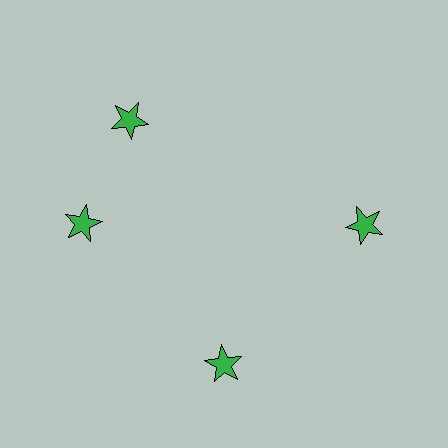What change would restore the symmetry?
The symmetry would be restored by rotating it back into even spacing with its neighbors so that all 4 stars sit at equal angles and equal distance from the center.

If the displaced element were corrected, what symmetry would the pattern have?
It would have 4-fold rotational symmetry — the pattern would map onto itself every 90 degrees.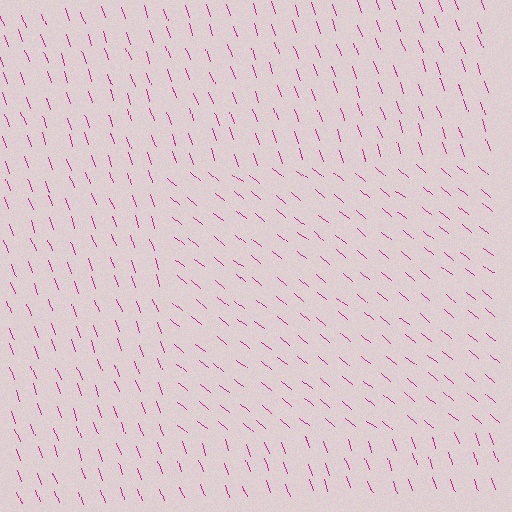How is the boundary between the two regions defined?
The boundary is defined purely by a change in line orientation (approximately 31 degrees difference). All lines are the same color and thickness.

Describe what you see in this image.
The image is filled with small magenta line segments. A rectangle region in the image has lines oriented differently from the surrounding lines, creating a visible texture boundary.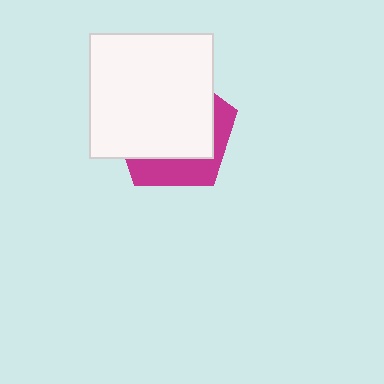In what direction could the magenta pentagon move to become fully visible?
The magenta pentagon could move toward the lower-right. That would shift it out from behind the white square entirely.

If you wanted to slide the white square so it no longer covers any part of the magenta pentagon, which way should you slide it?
Slide it toward the upper-left — that is the most direct way to separate the two shapes.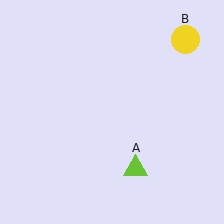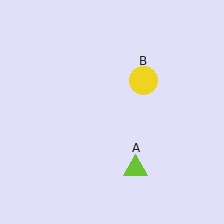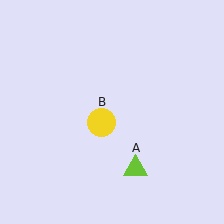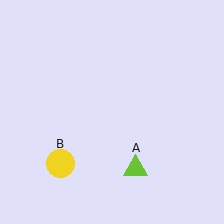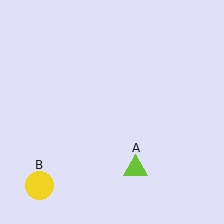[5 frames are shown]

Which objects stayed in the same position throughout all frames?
Lime triangle (object A) remained stationary.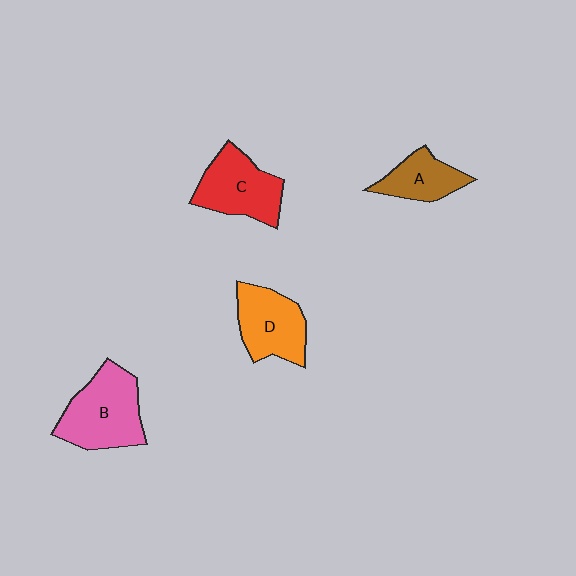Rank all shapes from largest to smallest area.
From largest to smallest: B (pink), C (red), D (orange), A (brown).